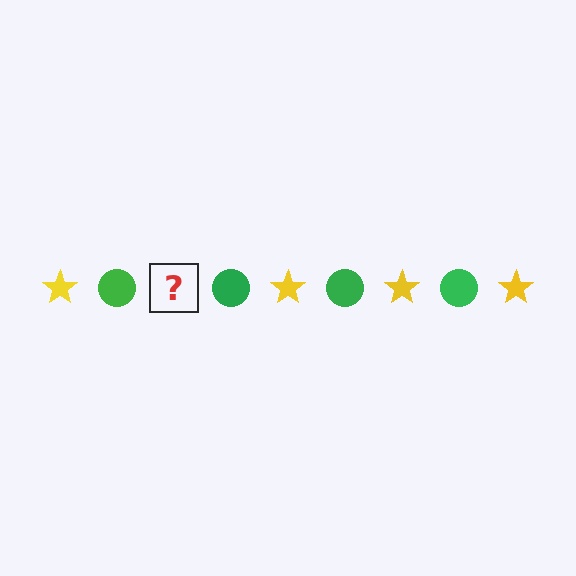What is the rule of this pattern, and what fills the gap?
The rule is that the pattern alternates between yellow star and green circle. The gap should be filled with a yellow star.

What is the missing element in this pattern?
The missing element is a yellow star.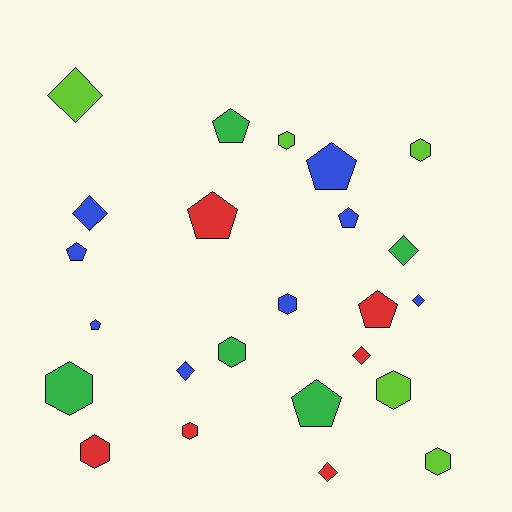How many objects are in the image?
There are 24 objects.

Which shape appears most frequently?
Hexagon, with 9 objects.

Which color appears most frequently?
Blue, with 8 objects.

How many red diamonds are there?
There are 2 red diamonds.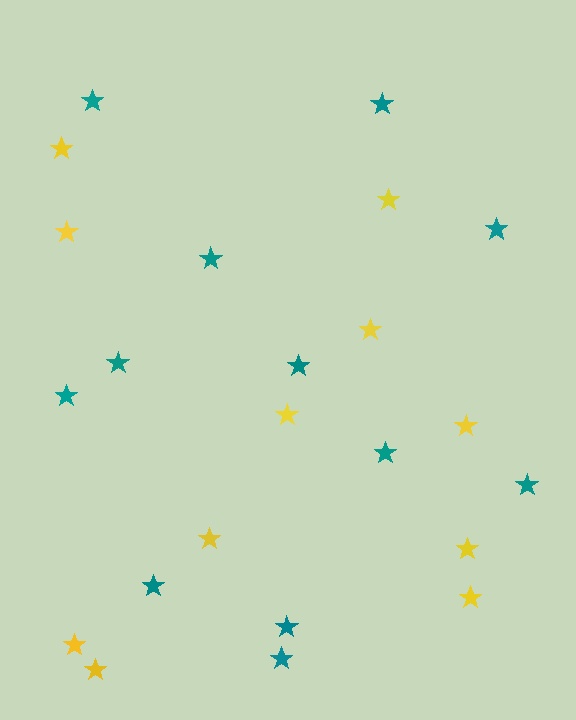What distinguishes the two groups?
There are 2 groups: one group of yellow stars (11) and one group of teal stars (12).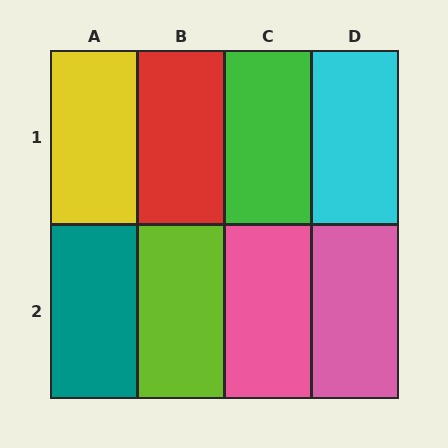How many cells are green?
1 cell is green.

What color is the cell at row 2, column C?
Pink.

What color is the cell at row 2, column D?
Pink.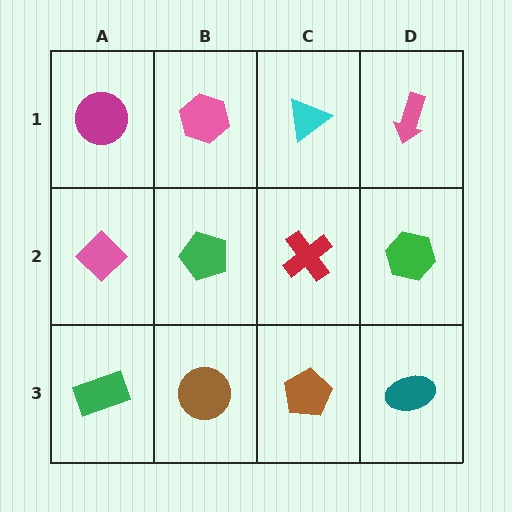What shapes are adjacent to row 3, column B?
A green pentagon (row 2, column B), a green rectangle (row 3, column A), a brown pentagon (row 3, column C).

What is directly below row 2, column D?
A teal ellipse.